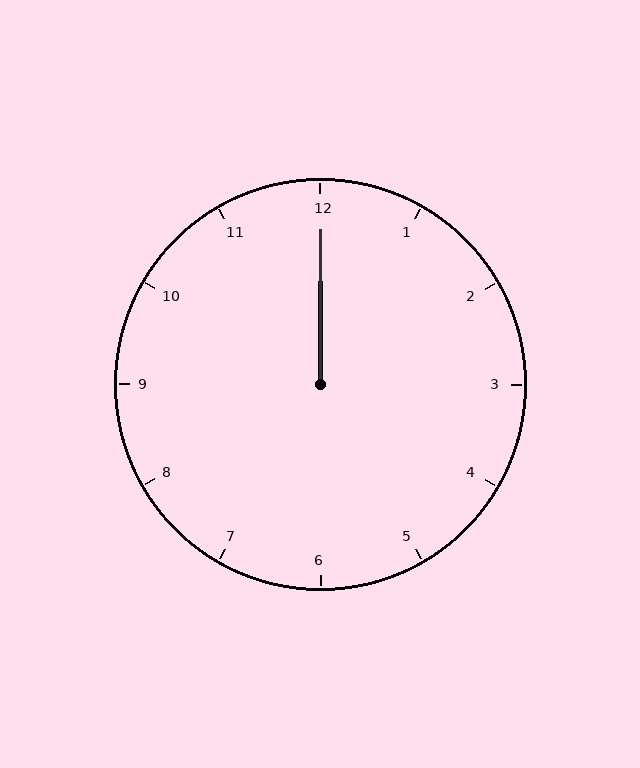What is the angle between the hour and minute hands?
Approximately 0 degrees.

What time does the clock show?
12:00.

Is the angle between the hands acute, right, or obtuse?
It is acute.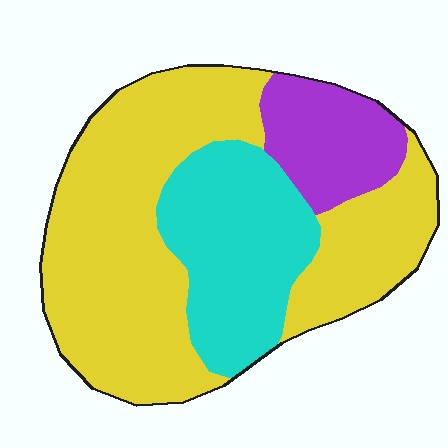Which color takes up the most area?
Yellow, at roughly 60%.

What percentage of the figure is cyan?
Cyan covers around 25% of the figure.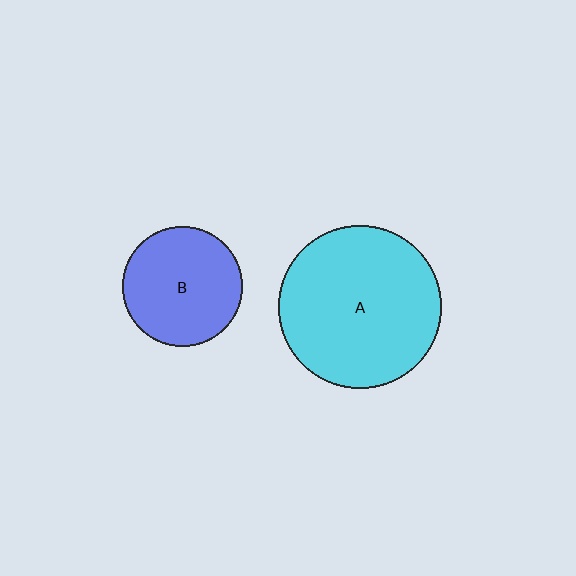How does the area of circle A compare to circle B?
Approximately 1.9 times.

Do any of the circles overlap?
No, none of the circles overlap.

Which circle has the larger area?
Circle A (cyan).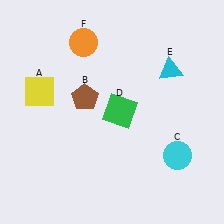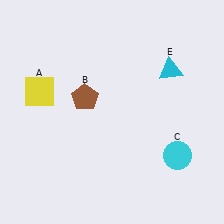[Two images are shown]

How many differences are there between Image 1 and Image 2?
There are 2 differences between the two images.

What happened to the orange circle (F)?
The orange circle (F) was removed in Image 2. It was in the top-left area of Image 1.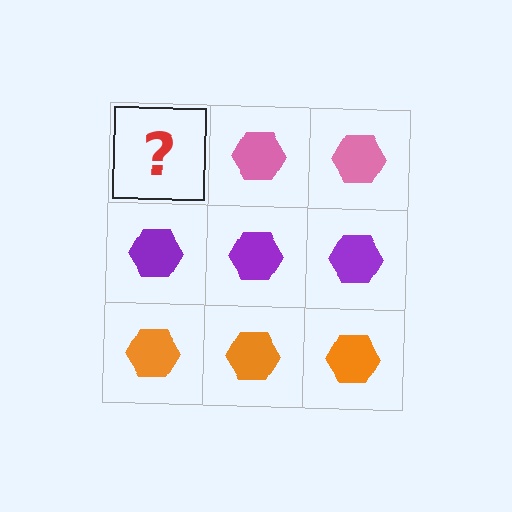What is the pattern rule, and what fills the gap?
The rule is that each row has a consistent color. The gap should be filled with a pink hexagon.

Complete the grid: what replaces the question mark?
The question mark should be replaced with a pink hexagon.